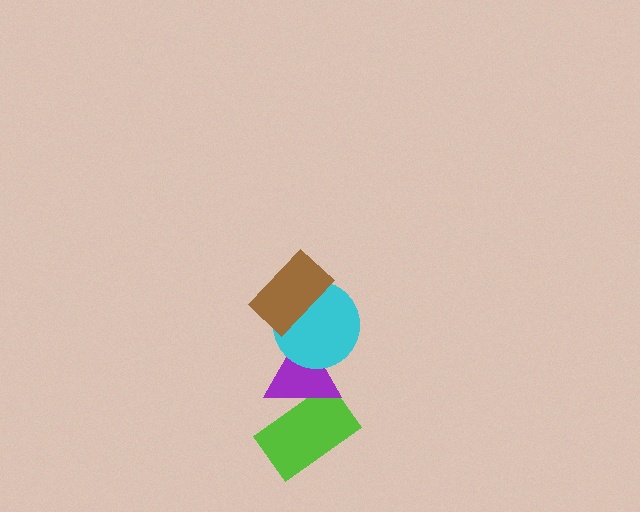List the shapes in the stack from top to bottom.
From top to bottom: the brown rectangle, the cyan circle, the purple triangle, the lime rectangle.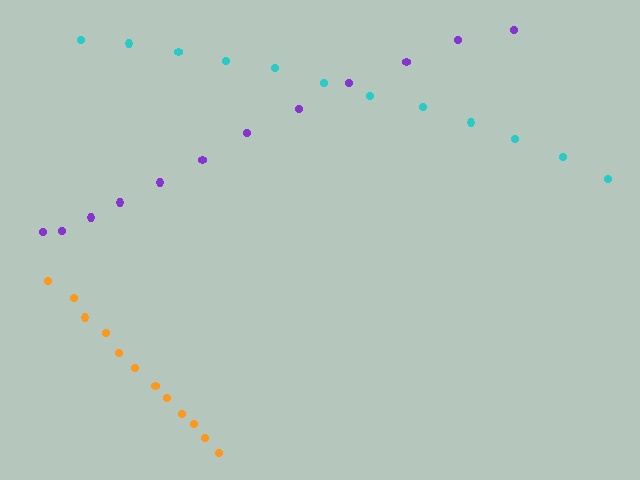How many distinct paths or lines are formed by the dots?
There are 3 distinct paths.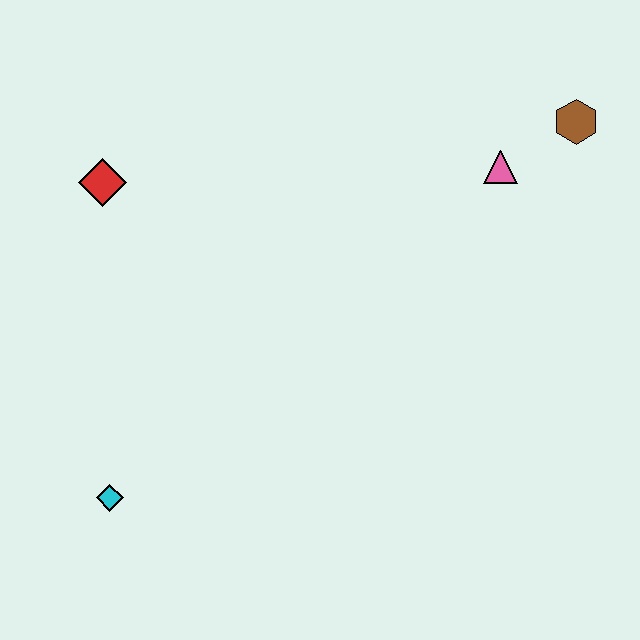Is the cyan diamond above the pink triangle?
No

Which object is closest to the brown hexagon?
The pink triangle is closest to the brown hexagon.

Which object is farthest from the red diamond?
The brown hexagon is farthest from the red diamond.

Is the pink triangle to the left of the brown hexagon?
Yes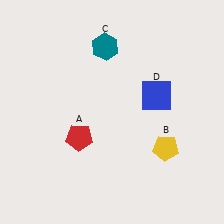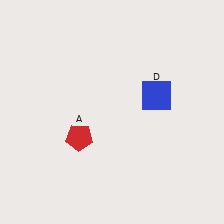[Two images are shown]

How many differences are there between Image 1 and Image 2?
There are 2 differences between the two images.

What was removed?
The yellow pentagon (B), the teal hexagon (C) were removed in Image 2.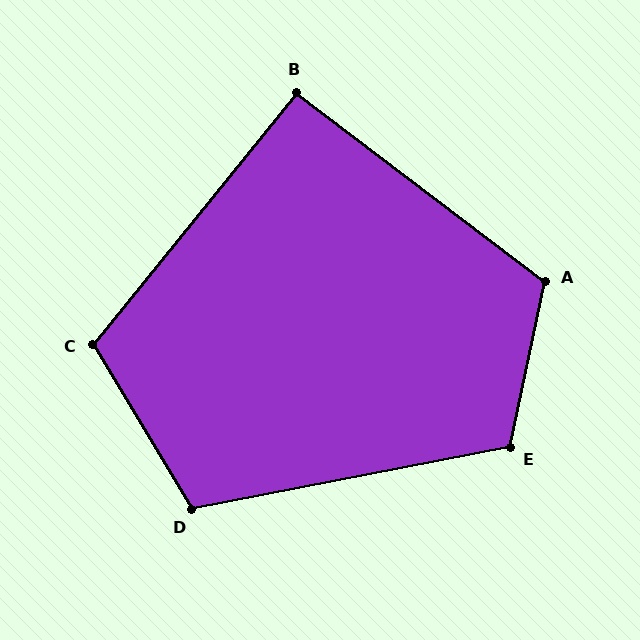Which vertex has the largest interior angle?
A, at approximately 115 degrees.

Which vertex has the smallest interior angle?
B, at approximately 92 degrees.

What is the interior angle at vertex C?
Approximately 110 degrees (obtuse).